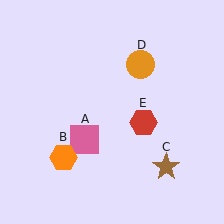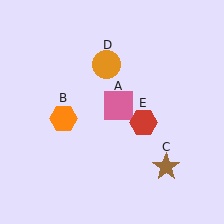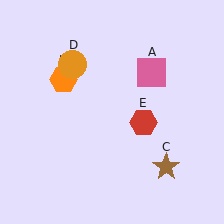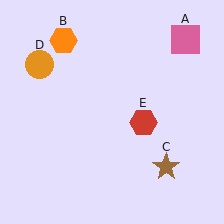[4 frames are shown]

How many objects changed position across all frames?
3 objects changed position: pink square (object A), orange hexagon (object B), orange circle (object D).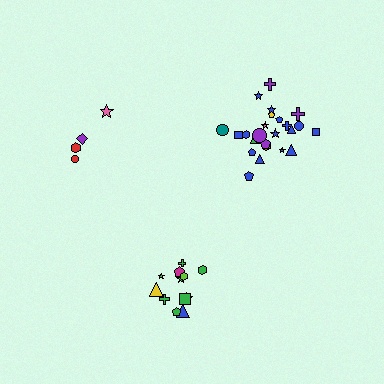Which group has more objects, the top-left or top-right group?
The top-right group.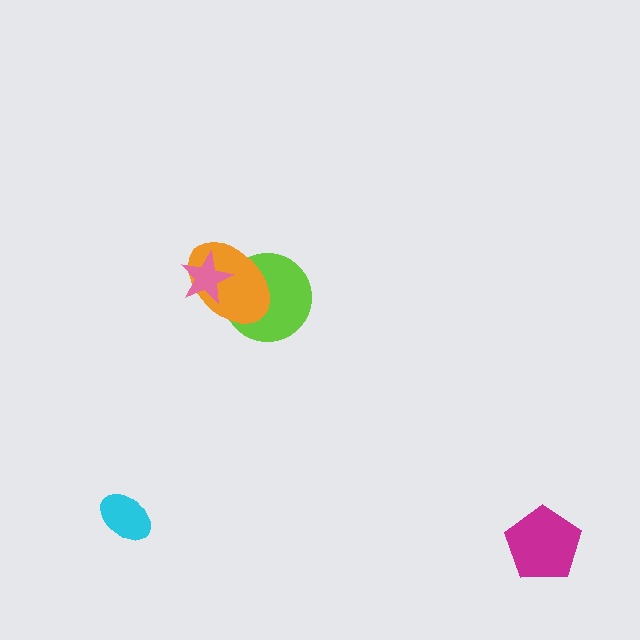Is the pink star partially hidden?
No, no other shape covers it.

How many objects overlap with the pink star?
2 objects overlap with the pink star.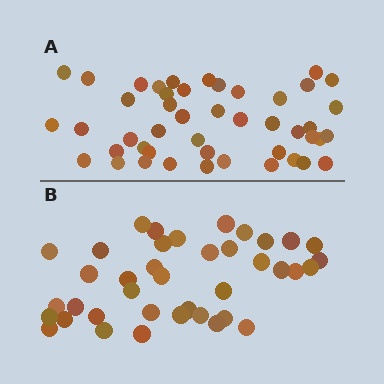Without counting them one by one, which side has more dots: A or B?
Region A (the top region) has more dots.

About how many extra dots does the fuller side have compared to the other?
Region A has roughly 8 or so more dots than region B.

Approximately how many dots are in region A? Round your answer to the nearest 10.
About 50 dots. (The exact count is 46, which rounds to 50.)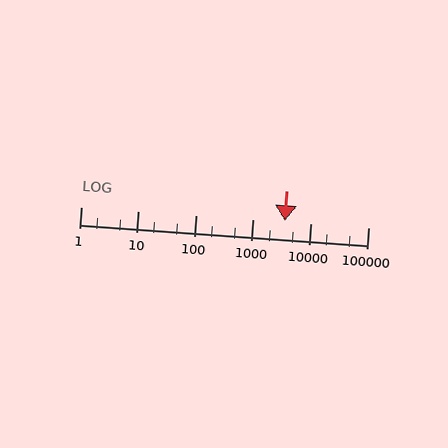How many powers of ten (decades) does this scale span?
The scale spans 5 decades, from 1 to 100000.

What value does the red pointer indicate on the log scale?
The pointer indicates approximately 3500.